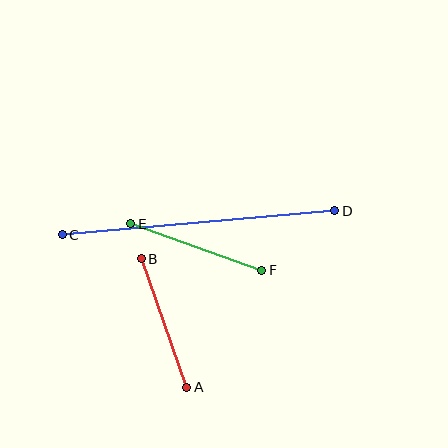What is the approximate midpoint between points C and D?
The midpoint is at approximately (198, 223) pixels.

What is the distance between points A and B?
The distance is approximately 137 pixels.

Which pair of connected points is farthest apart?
Points C and D are farthest apart.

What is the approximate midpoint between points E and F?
The midpoint is at approximately (196, 247) pixels.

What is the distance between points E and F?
The distance is approximately 139 pixels.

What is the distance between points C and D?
The distance is approximately 274 pixels.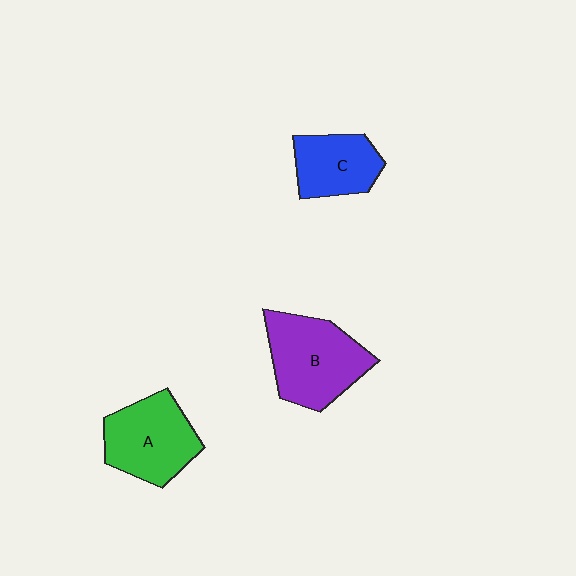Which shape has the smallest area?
Shape C (blue).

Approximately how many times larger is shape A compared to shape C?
Approximately 1.3 times.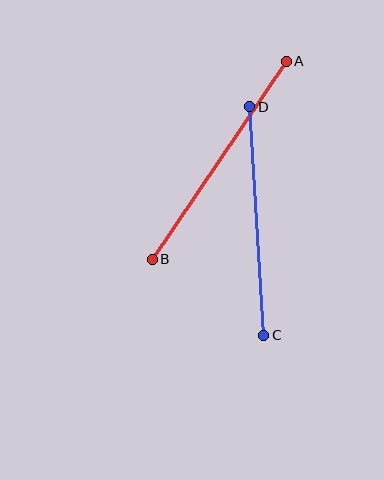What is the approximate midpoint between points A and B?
The midpoint is at approximately (219, 160) pixels.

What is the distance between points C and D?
The distance is approximately 229 pixels.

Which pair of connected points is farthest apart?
Points A and B are farthest apart.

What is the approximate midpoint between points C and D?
The midpoint is at approximately (257, 221) pixels.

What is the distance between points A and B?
The distance is approximately 239 pixels.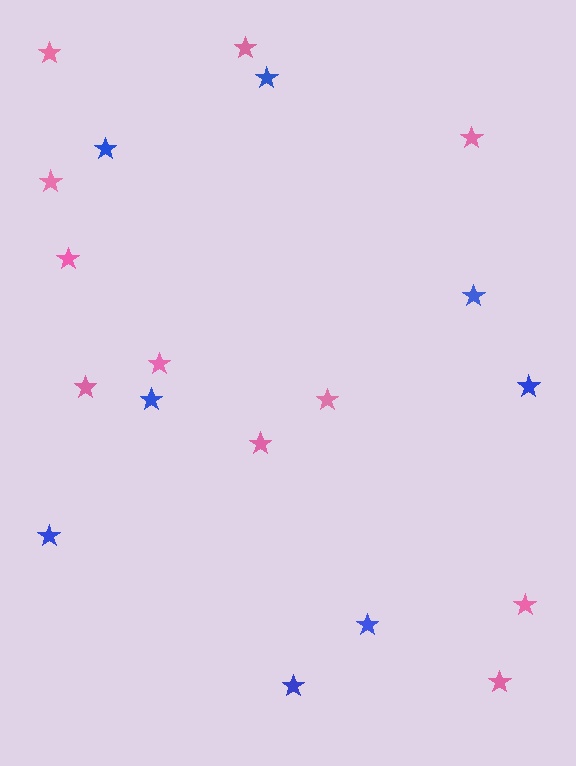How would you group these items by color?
There are 2 groups: one group of blue stars (8) and one group of pink stars (11).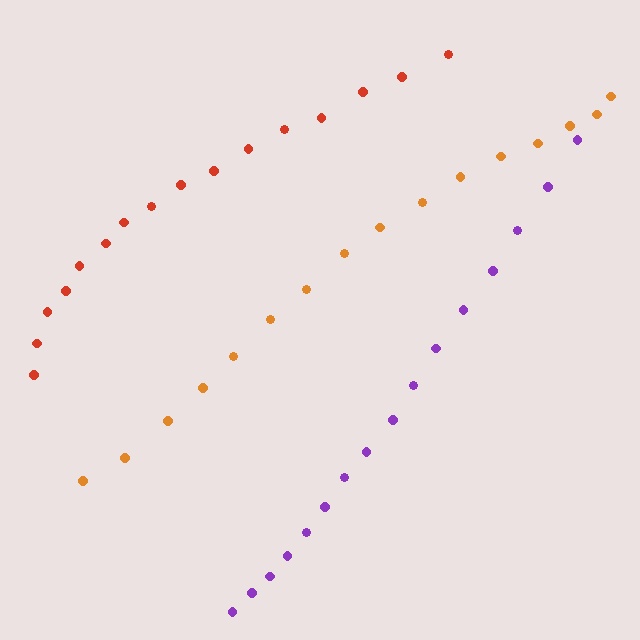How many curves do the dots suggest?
There are 3 distinct paths.